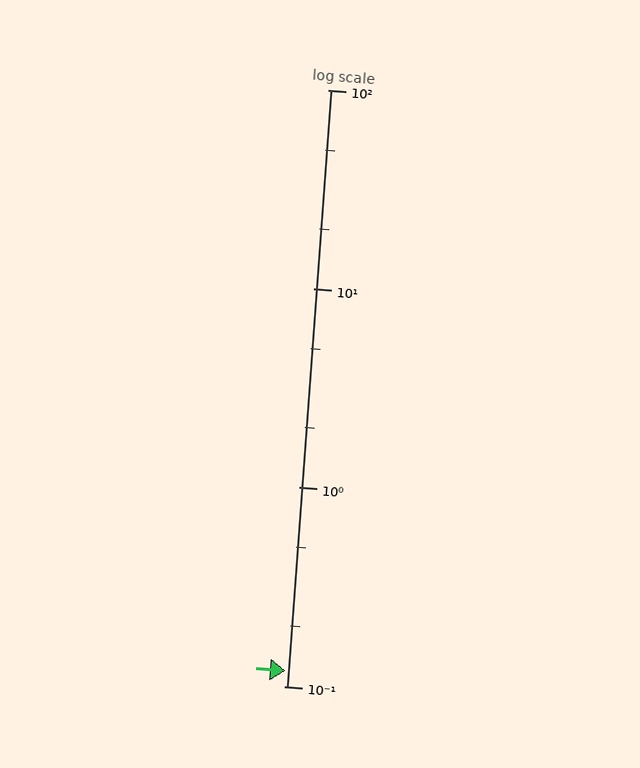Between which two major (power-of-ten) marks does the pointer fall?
The pointer is between 0.1 and 1.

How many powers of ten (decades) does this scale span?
The scale spans 3 decades, from 0.1 to 100.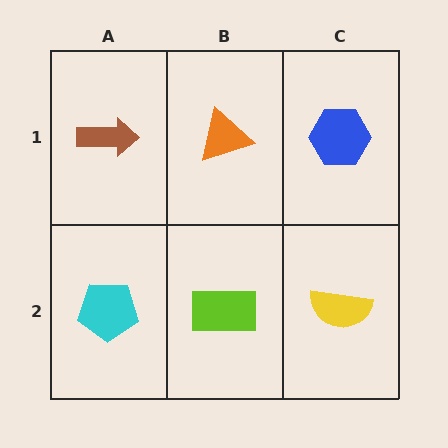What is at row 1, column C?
A blue hexagon.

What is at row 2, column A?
A cyan pentagon.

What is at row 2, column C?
A yellow semicircle.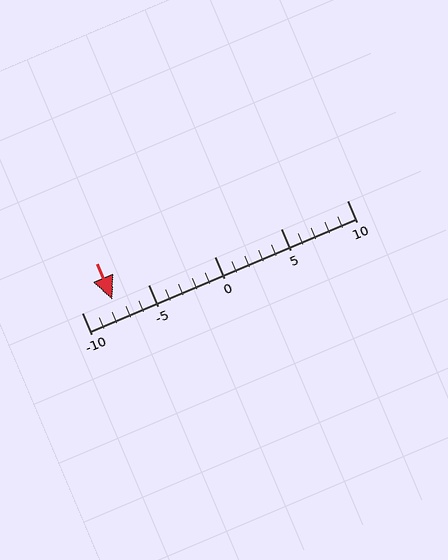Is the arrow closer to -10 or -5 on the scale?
The arrow is closer to -10.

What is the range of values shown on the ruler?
The ruler shows values from -10 to 10.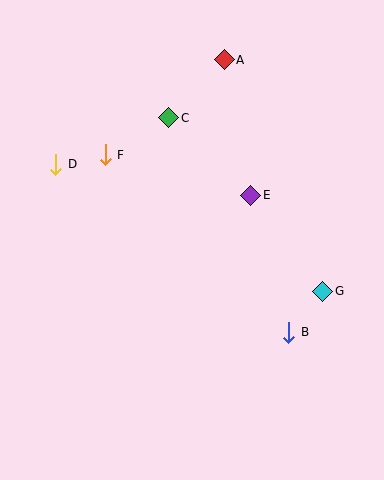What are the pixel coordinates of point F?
Point F is at (105, 155).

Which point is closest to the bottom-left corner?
Point D is closest to the bottom-left corner.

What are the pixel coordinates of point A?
Point A is at (224, 60).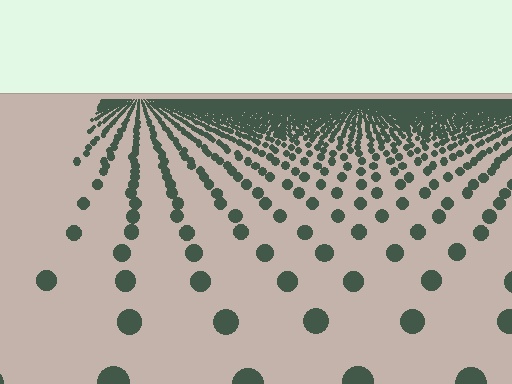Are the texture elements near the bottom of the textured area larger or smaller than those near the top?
Larger. Near the bottom, elements are closer to the viewer and appear at a bigger on-screen size.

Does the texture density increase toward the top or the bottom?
Density increases toward the top.